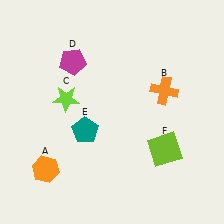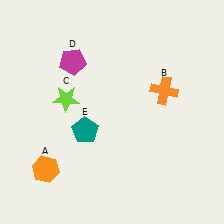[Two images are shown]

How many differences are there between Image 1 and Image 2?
There is 1 difference between the two images.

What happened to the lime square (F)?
The lime square (F) was removed in Image 2. It was in the bottom-right area of Image 1.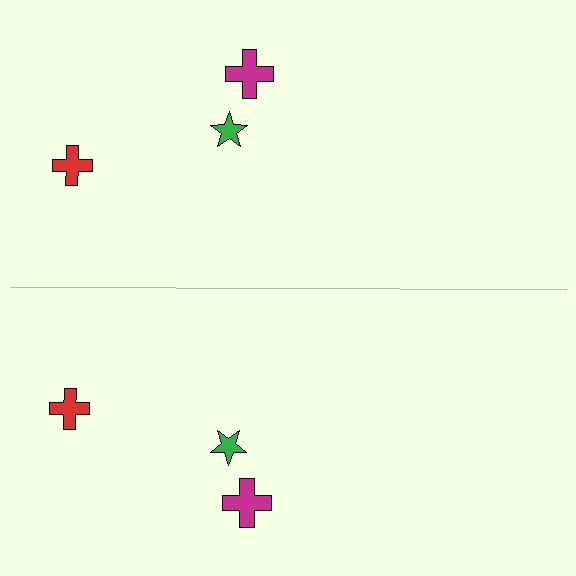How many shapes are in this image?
There are 6 shapes in this image.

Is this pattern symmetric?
Yes, this pattern has bilateral (reflection) symmetry.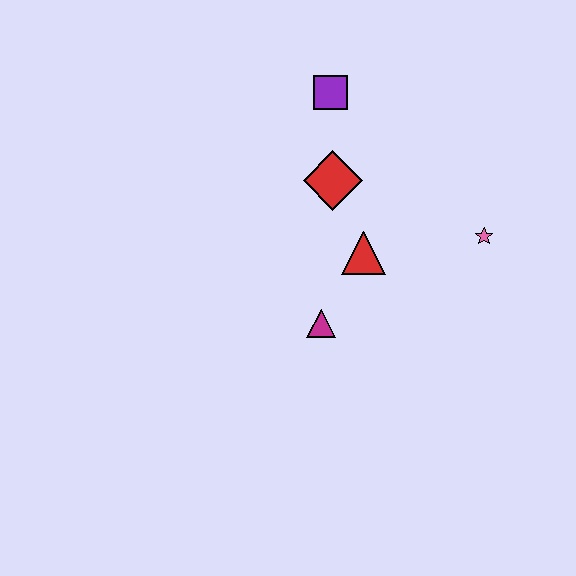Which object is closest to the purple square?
The red diamond is closest to the purple square.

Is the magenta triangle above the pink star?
No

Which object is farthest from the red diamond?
The pink star is farthest from the red diamond.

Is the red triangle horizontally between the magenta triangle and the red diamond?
No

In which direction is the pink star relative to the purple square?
The pink star is to the right of the purple square.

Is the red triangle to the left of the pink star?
Yes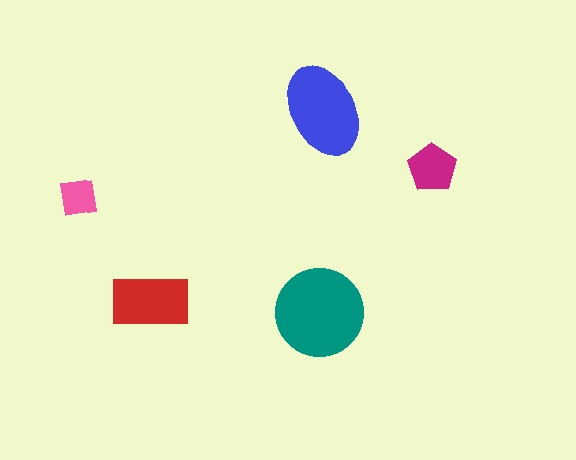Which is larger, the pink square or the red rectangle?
The red rectangle.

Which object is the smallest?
The pink square.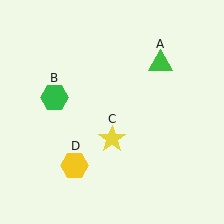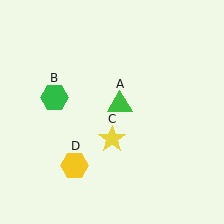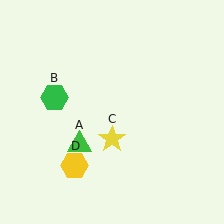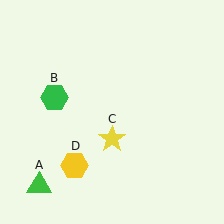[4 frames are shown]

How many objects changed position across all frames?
1 object changed position: green triangle (object A).